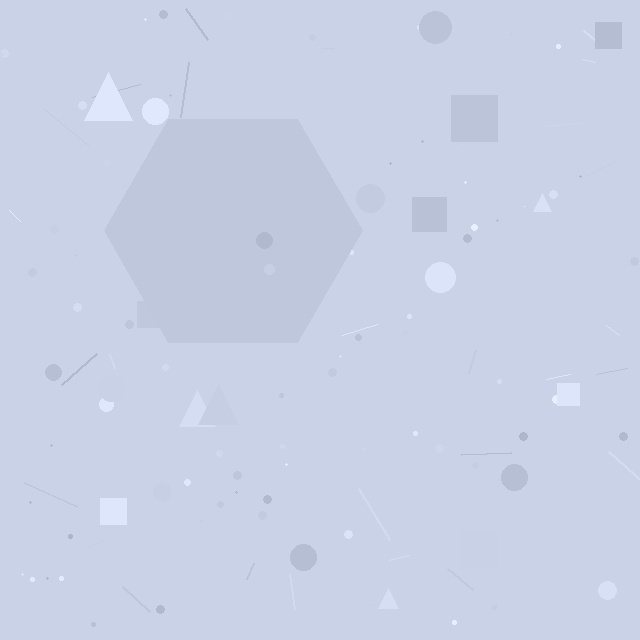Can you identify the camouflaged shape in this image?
The camouflaged shape is a hexagon.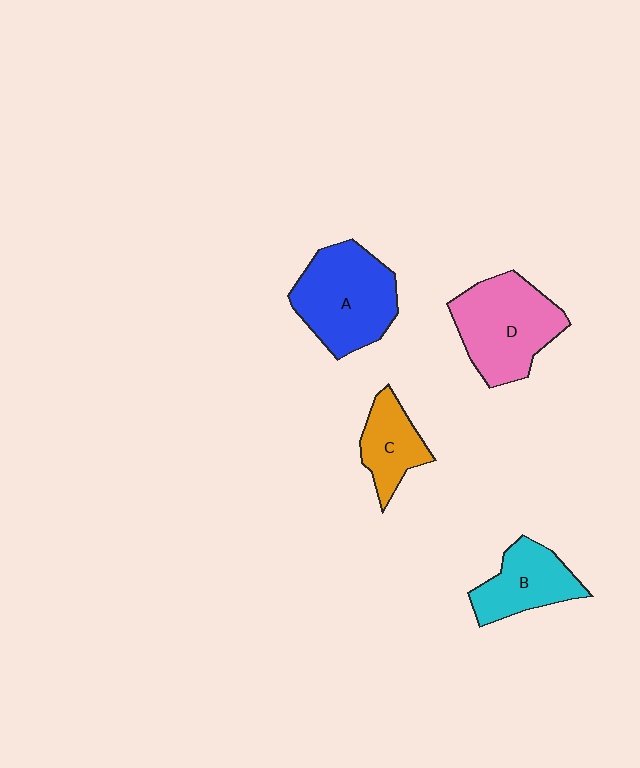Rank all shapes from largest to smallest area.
From largest to smallest: A (blue), D (pink), B (cyan), C (orange).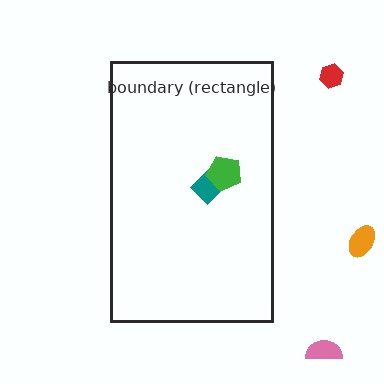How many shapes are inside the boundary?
2 inside, 3 outside.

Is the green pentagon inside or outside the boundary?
Inside.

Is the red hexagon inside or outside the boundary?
Outside.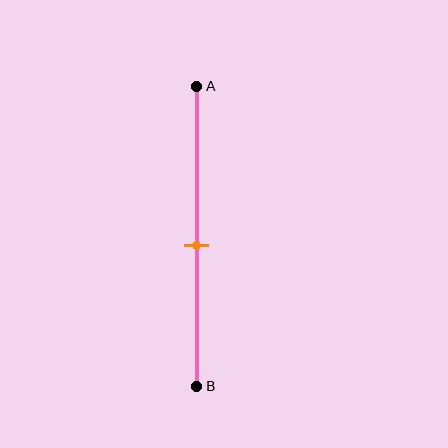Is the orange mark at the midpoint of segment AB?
No, the mark is at about 55% from A, not at the 50% midpoint.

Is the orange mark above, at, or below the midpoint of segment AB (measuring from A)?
The orange mark is below the midpoint of segment AB.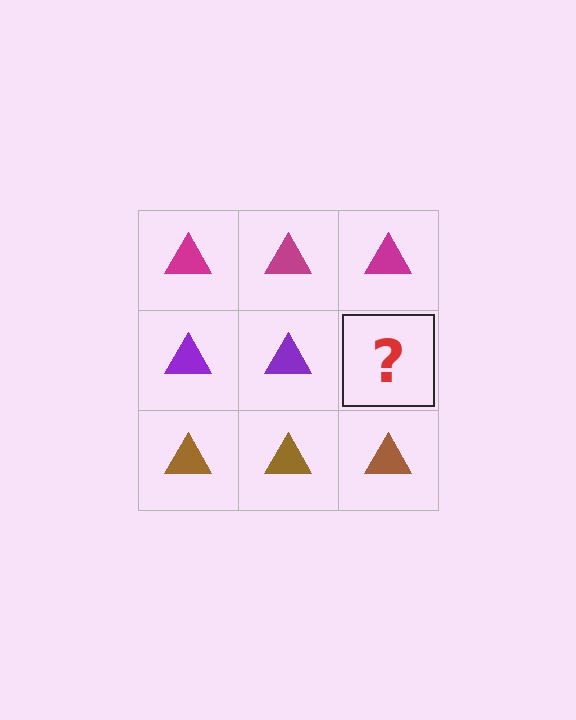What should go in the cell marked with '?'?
The missing cell should contain a purple triangle.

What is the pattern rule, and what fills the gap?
The rule is that each row has a consistent color. The gap should be filled with a purple triangle.